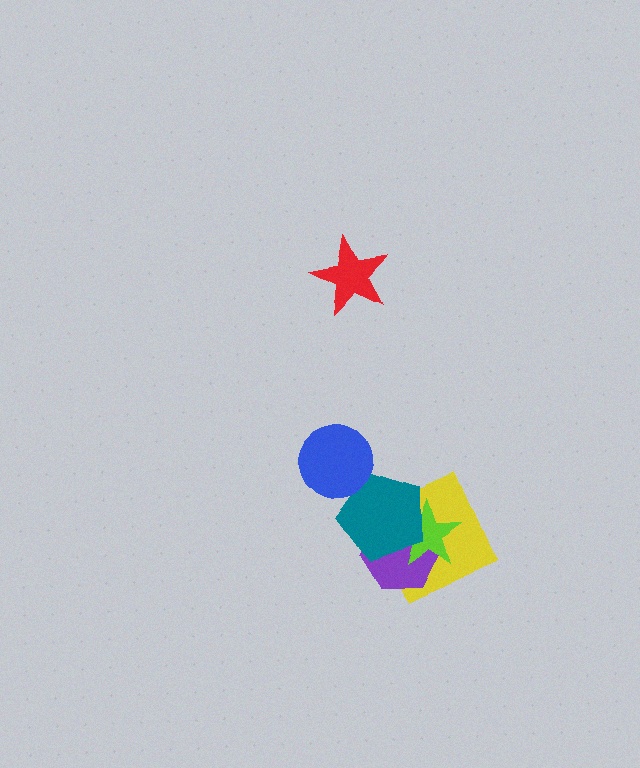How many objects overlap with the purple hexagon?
3 objects overlap with the purple hexagon.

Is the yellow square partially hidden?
Yes, it is partially covered by another shape.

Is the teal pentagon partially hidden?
Yes, it is partially covered by another shape.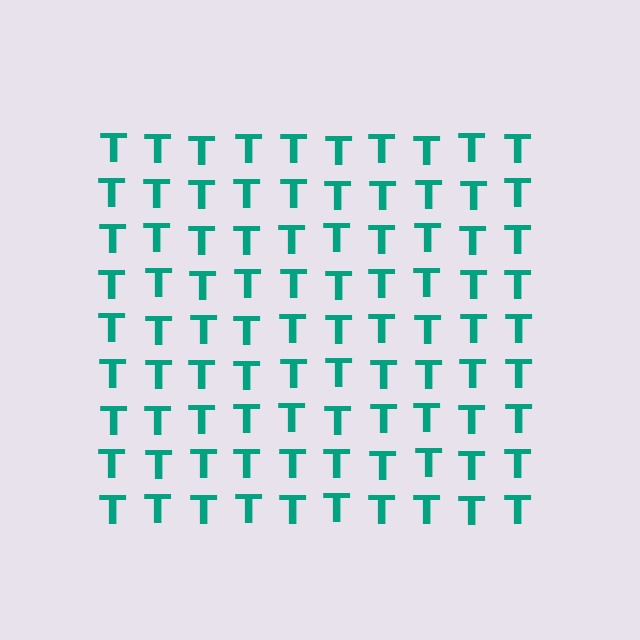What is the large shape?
The large shape is a square.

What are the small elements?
The small elements are letter T's.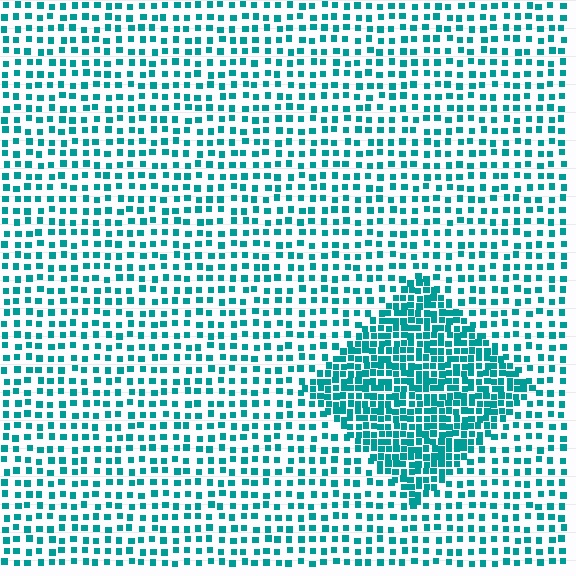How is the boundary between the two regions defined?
The boundary is defined by a change in element density (approximately 2.3x ratio). All elements are the same color, size, and shape.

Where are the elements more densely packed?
The elements are more densely packed inside the diamond boundary.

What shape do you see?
I see a diamond.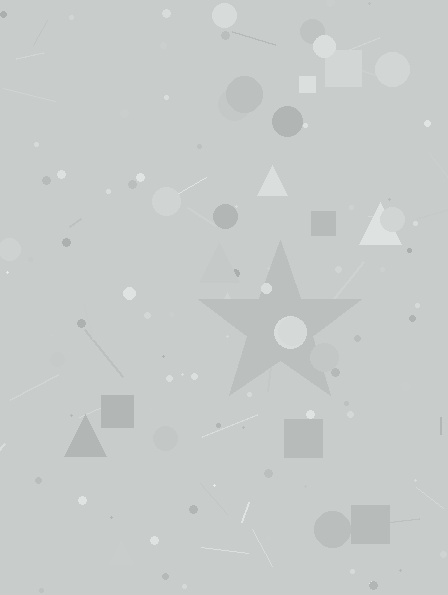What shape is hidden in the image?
A star is hidden in the image.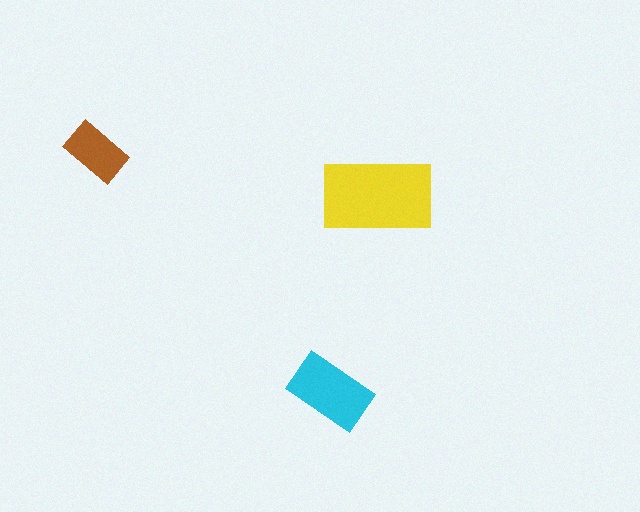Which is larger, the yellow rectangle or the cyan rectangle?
The yellow one.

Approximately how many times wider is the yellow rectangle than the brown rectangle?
About 2 times wider.